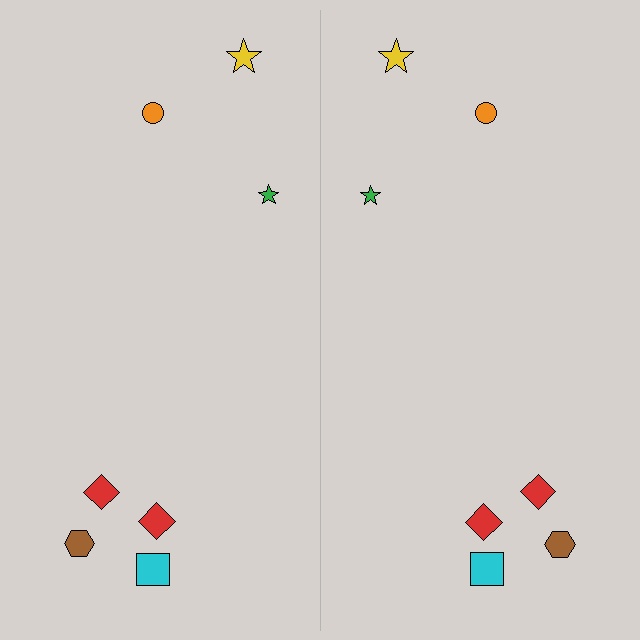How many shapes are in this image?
There are 14 shapes in this image.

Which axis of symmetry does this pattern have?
The pattern has a vertical axis of symmetry running through the center of the image.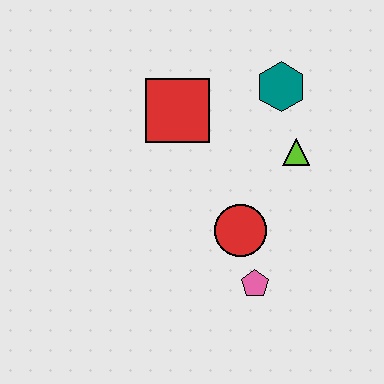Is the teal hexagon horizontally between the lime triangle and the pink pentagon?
Yes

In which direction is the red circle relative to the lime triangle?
The red circle is below the lime triangle.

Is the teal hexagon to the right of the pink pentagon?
Yes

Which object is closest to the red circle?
The pink pentagon is closest to the red circle.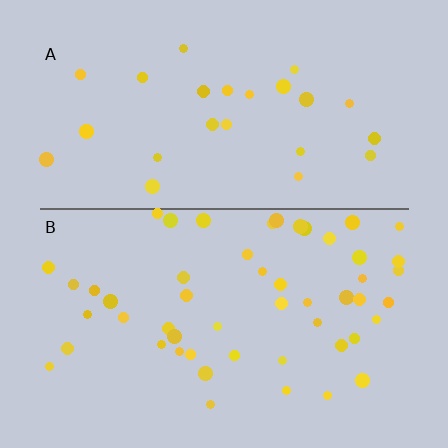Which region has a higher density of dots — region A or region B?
B (the bottom).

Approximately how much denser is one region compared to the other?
Approximately 2.1× — region B over region A.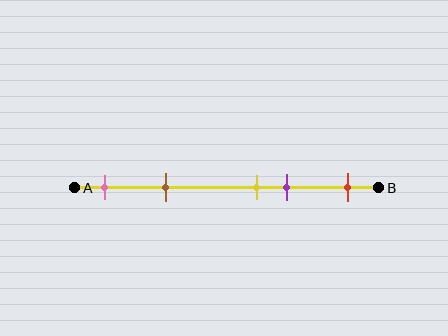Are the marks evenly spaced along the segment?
No, the marks are not evenly spaced.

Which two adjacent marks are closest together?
The yellow and purple marks are the closest adjacent pair.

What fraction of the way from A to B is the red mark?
The red mark is approximately 90% (0.9) of the way from A to B.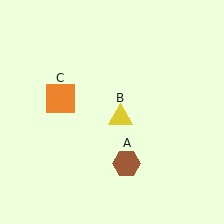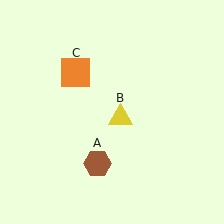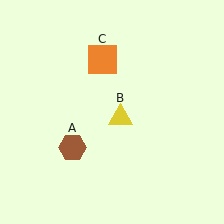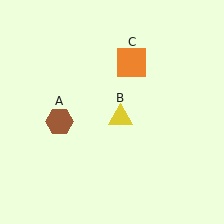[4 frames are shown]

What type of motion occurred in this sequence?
The brown hexagon (object A), orange square (object C) rotated clockwise around the center of the scene.